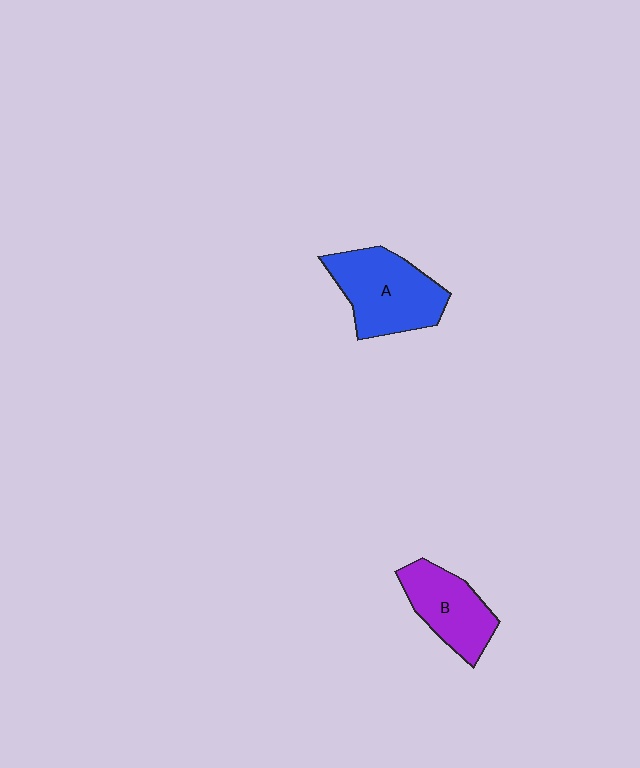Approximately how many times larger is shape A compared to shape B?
Approximately 1.3 times.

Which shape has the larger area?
Shape A (blue).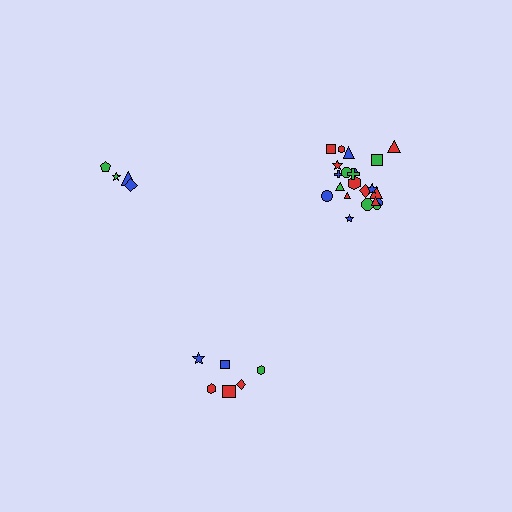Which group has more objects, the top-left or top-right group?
The top-right group.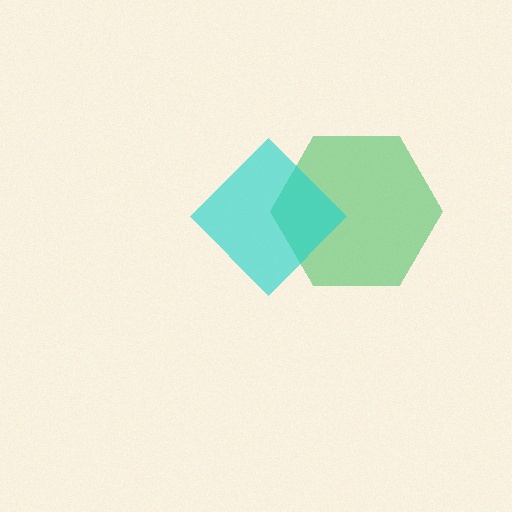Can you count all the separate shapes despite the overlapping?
Yes, there are 2 separate shapes.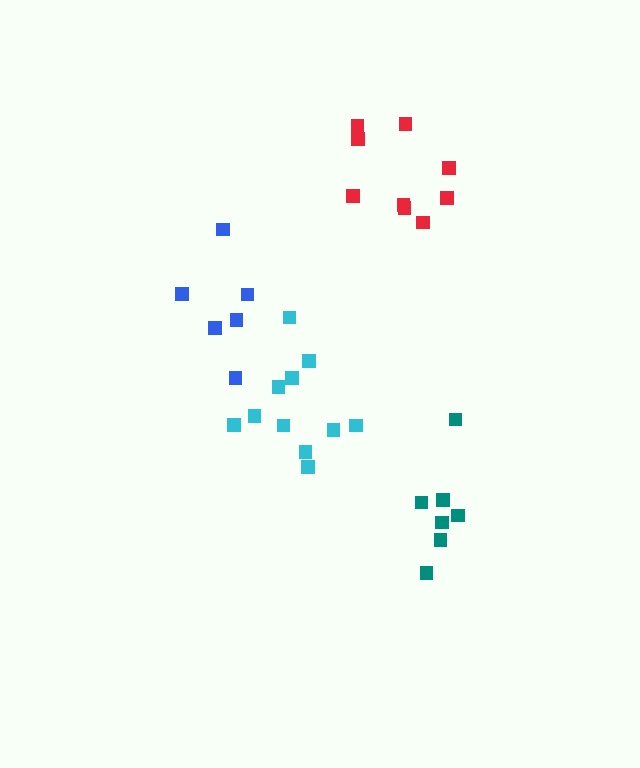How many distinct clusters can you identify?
There are 4 distinct clusters.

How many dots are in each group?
Group 1: 9 dots, Group 2: 7 dots, Group 3: 11 dots, Group 4: 6 dots (33 total).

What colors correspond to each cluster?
The clusters are colored: red, teal, cyan, blue.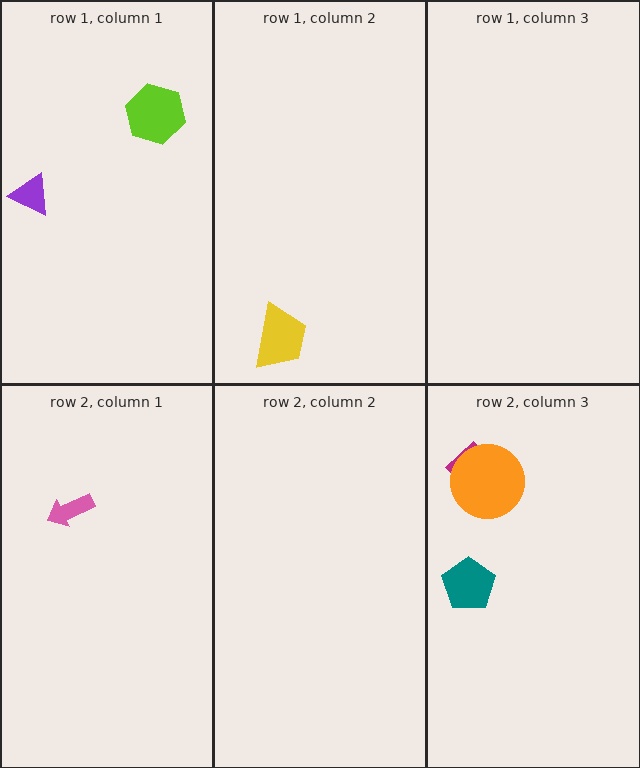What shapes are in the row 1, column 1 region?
The lime hexagon, the purple triangle.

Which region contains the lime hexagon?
The row 1, column 1 region.